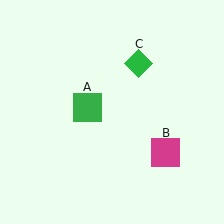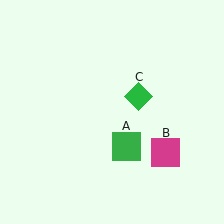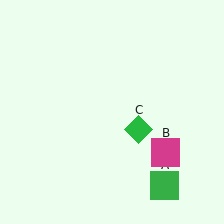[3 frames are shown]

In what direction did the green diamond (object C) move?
The green diamond (object C) moved down.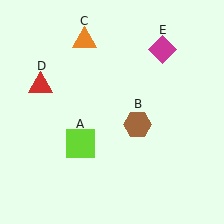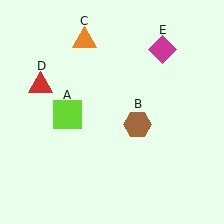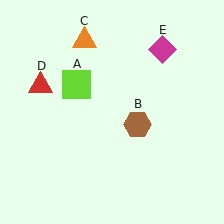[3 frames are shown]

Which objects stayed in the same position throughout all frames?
Brown hexagon (object B) and orange triangle (object C) and red triangle (object D) and magenta diamond (object E) remained stationary.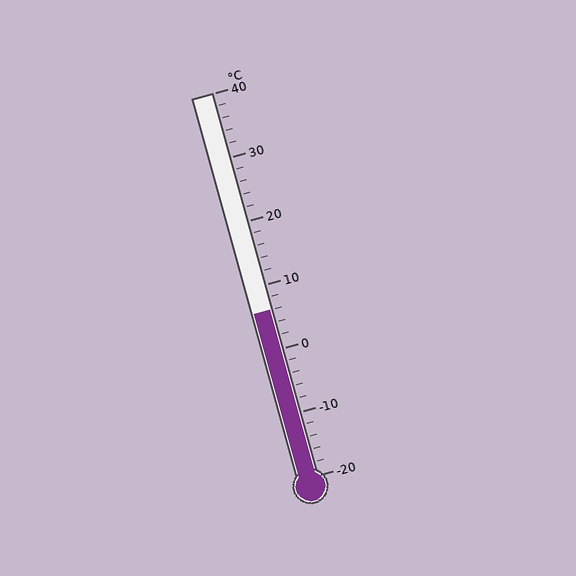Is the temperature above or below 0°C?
The temperature is above 0°C.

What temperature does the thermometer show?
The thermometer shows approximately 6°C.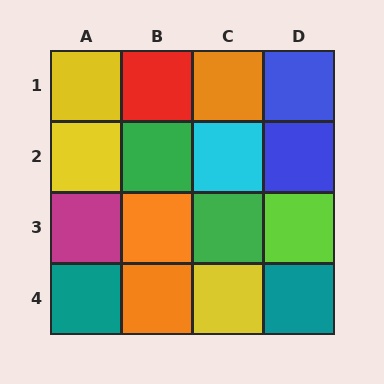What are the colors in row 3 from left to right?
Magenta, orange, green, lime.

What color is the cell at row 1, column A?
Yellow.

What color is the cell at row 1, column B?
Red.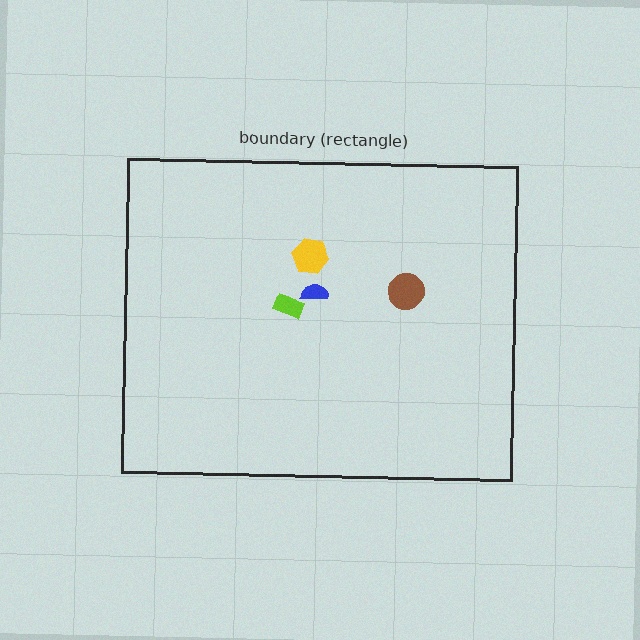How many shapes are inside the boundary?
4 inside, 0 outside.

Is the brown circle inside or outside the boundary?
Inside.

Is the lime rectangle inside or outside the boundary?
Inside.